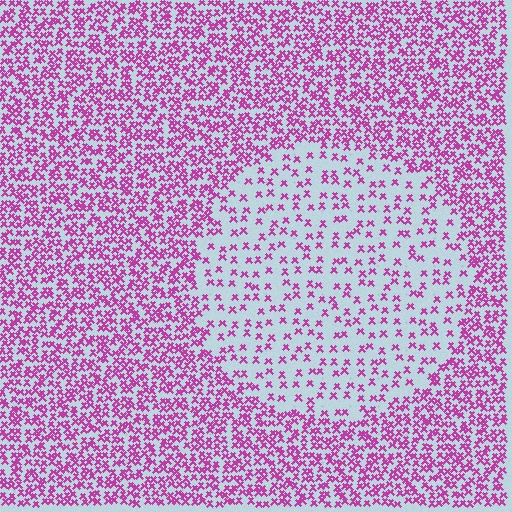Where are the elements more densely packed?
The elements are more densely packed outside the circle boundary.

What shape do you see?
I see a circle.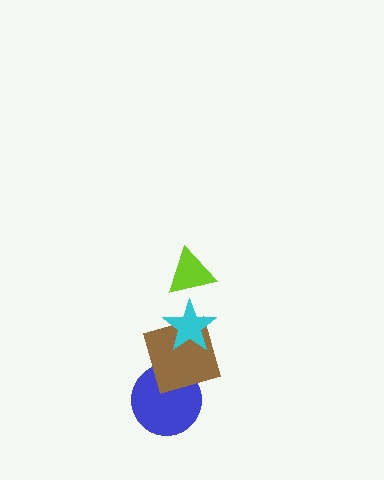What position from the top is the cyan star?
The cyan star is 2nd from the top.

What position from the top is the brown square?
The brown square is 3rd from the top.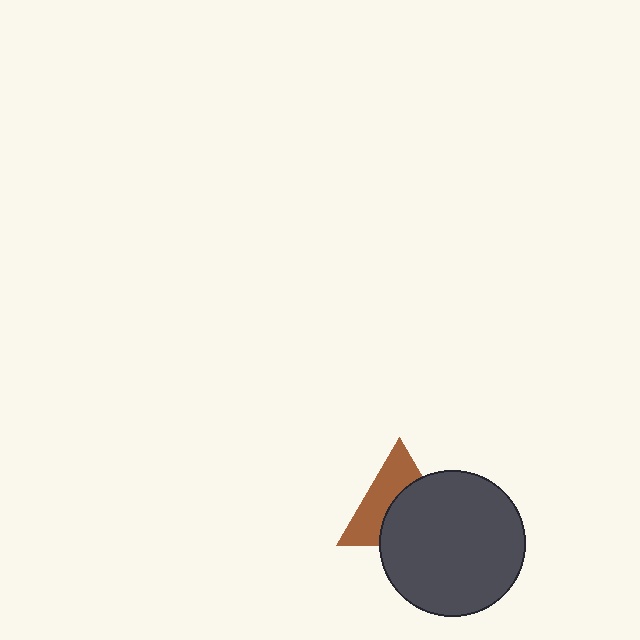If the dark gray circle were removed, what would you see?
You would see the complete brown triangle.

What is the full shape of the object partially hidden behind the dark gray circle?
The partially hidden object is a brown triangle.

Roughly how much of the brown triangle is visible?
About half of it is visible (roughly 48%).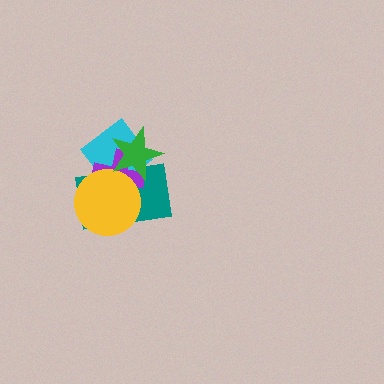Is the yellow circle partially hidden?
No, no other shape covers it.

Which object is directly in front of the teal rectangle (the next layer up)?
The cyan diamond is directly in front of the teal rectangle.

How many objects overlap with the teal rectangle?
4 objects overlap with the teal rectangle.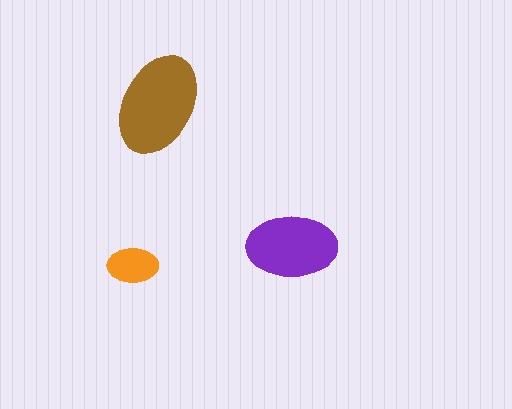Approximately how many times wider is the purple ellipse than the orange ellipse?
About 2 times wider.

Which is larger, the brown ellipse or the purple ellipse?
The brown one.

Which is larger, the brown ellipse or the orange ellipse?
The brown one.